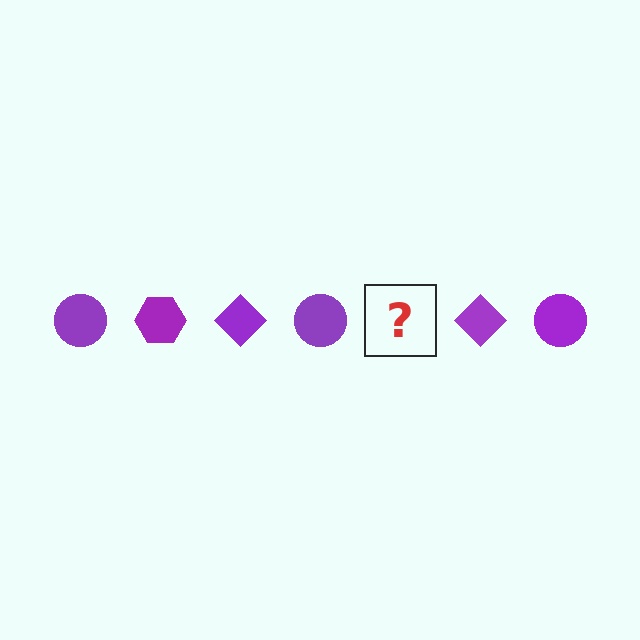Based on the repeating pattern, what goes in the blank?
The blank should be a purple hexagon.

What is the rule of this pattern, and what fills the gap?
The rule is that the pattern cycles through circle, hexagon, diamond shapes in purple. The gap should be filled with a purple hexagon.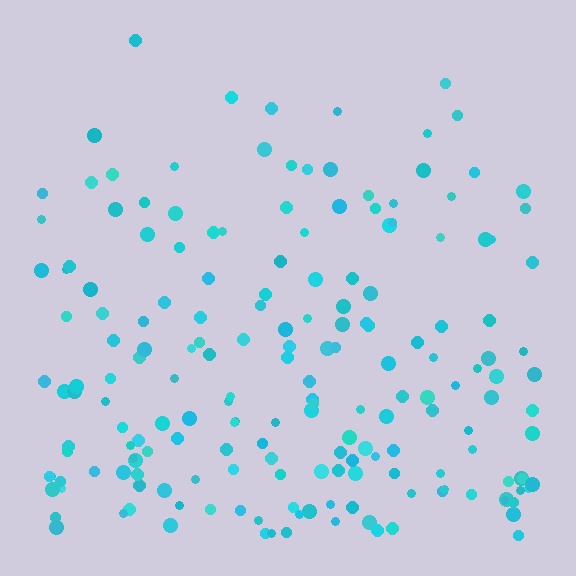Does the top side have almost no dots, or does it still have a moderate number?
Still a moderate number, just noticeably fewer than the bottom.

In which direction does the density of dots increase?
From top to bottom, with the bottom side densest.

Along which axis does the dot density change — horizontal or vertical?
Vertical.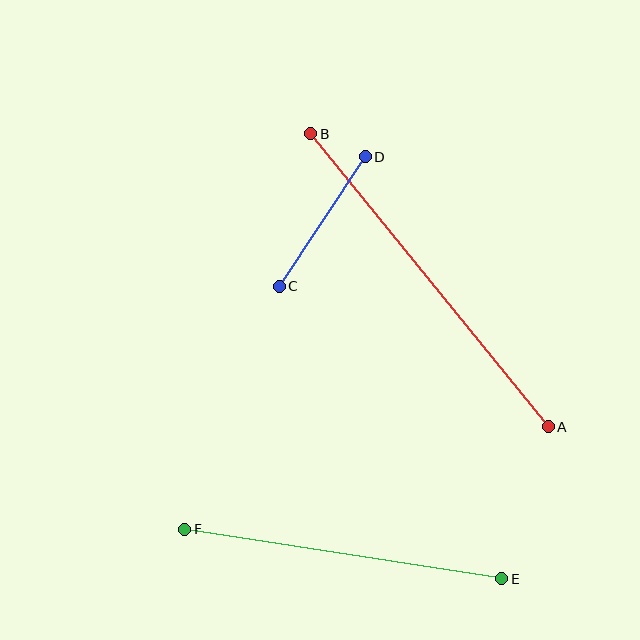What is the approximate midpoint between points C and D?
The midpoint is at approximately (322, 221) pixels.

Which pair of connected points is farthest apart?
Points A and B are farthest apart.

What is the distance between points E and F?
The distance is approximately 321 pixels.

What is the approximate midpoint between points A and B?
The midpoint is at approximately (430, 280) pixels.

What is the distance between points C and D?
The distance is approximately 155 pixels.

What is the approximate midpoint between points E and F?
The midpoint is at approximately (343, 554) pixels.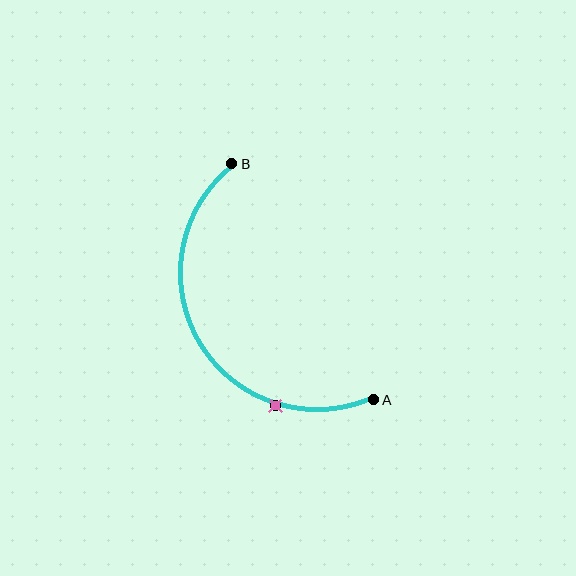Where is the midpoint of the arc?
The arc midpoint is the point on the curve farthest from the straight line joining A and B. It sits to the left of that line.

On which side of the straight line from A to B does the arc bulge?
The arc bulges to the left of the straight line connecting A and B.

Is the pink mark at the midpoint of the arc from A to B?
No. The pink mark lies on the arc but is closer to endpoint A. The arc midpoint would be at the point on the curve equidistant along the arc from both A and B.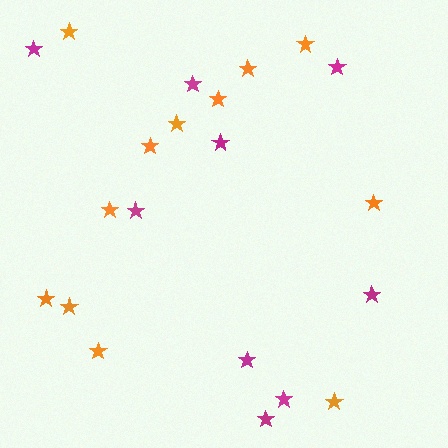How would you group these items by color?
There are 2 groups: one group of orange stars (12) and one group of magenta stars (9).